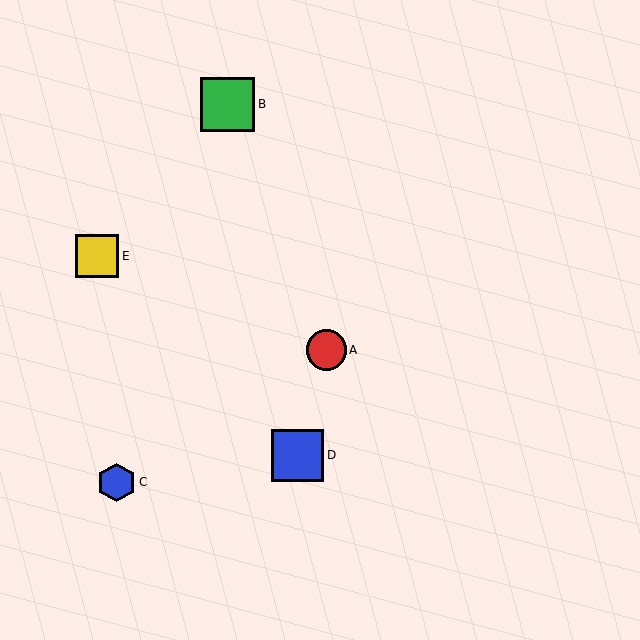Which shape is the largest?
The green square (labeled B) is the largest.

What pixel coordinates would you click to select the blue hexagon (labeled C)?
Click at (117, 483) to select the blue hexagon C.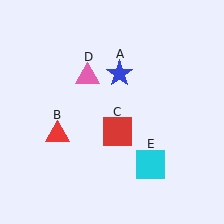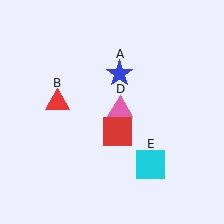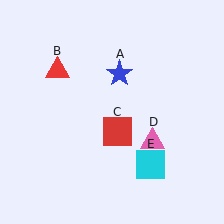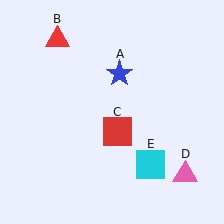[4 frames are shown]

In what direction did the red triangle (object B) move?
The red triangle (object B) moved up.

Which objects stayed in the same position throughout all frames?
Blue star (object A) and red square (object C) and cyan square (object E) remained stationary.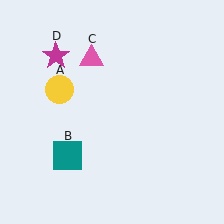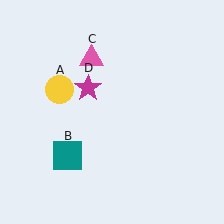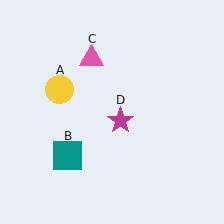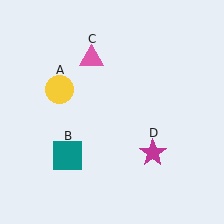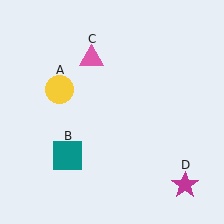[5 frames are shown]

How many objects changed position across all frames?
1 object changed position: magenta star (object D).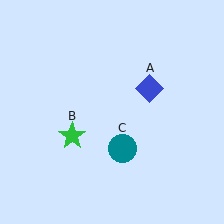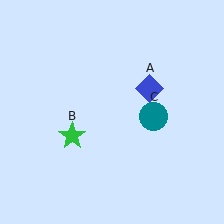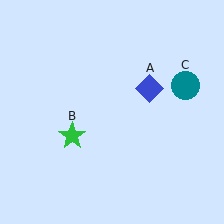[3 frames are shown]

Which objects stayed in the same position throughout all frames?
Blue diamond (object A) and green star (object B) remained stationary.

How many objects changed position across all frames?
1 object changed position: teal circle (object C).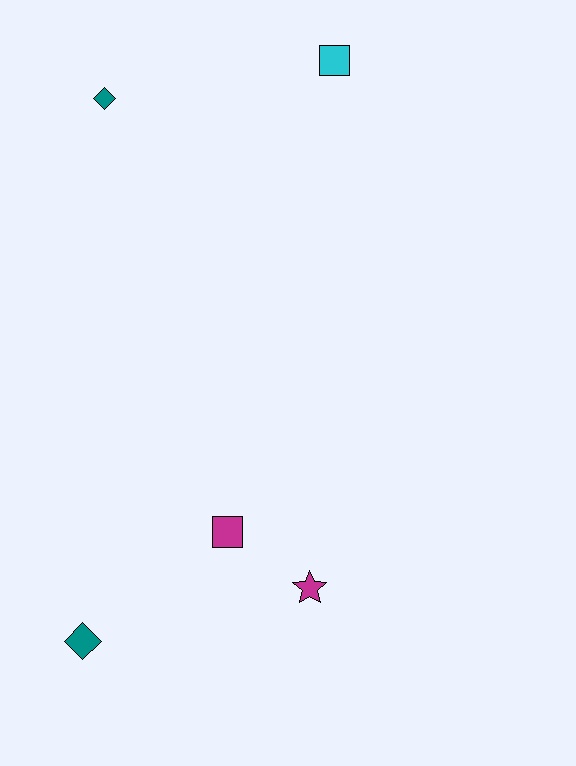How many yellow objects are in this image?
There are no yellow objects.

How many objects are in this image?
There are 5 objects.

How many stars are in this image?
There is 1 star.